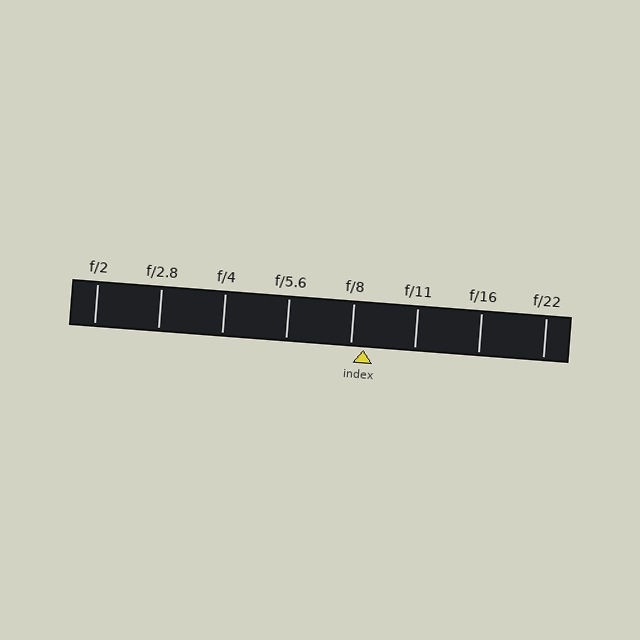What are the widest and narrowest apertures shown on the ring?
The widest aperture shown is f/2 and the narrowest is f/22.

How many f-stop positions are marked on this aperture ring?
There are 8 f-stop positions marked.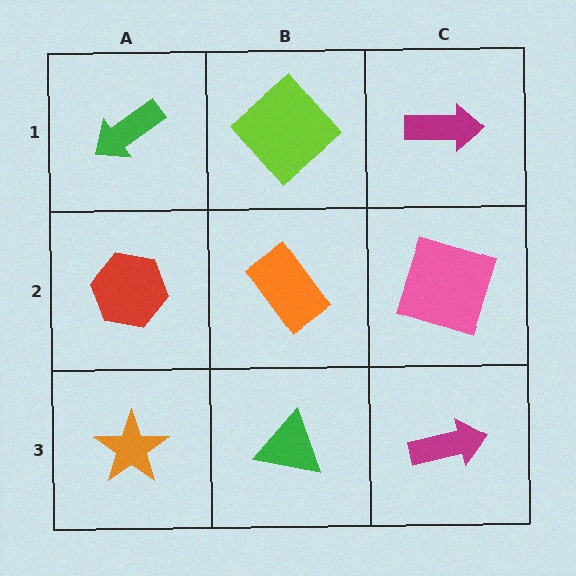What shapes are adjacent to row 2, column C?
A magenta arrow (row 1, column C), a magenta arrow (row 3, column C), an orange rectangle (row 2, column B).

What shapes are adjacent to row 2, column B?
A lime diamond (row 1, column B), a green triangle (row 3, column B), a red hexagon (row 2, column A), a pink square (row 2, column C).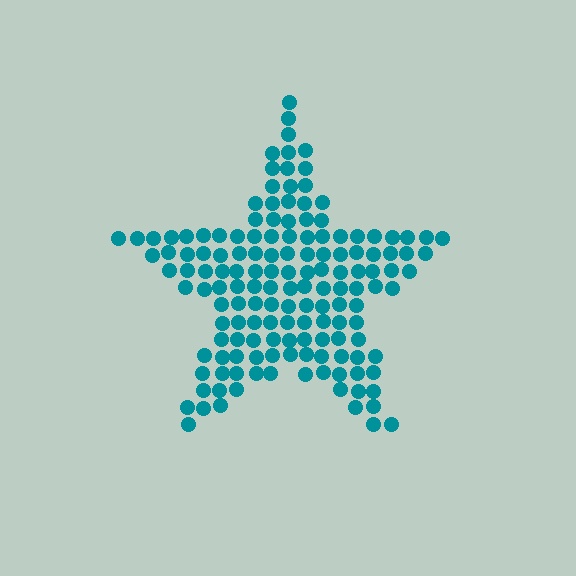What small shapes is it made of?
It is made of small circles.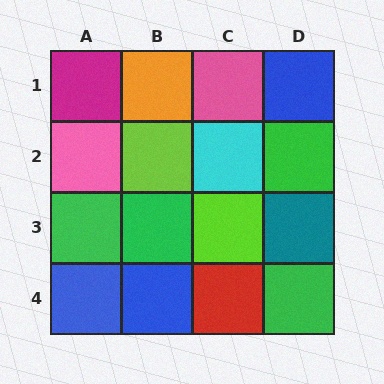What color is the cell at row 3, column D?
Teal.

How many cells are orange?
1 cell is orange.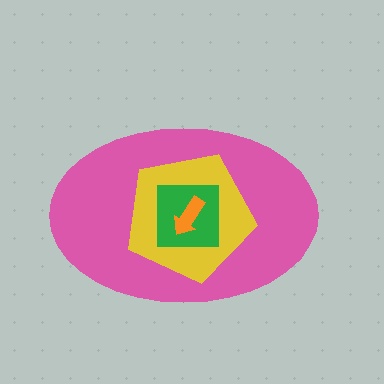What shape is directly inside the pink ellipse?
The yellow pentagon.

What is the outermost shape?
The pink ellipse.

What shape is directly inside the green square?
The orange arrow.